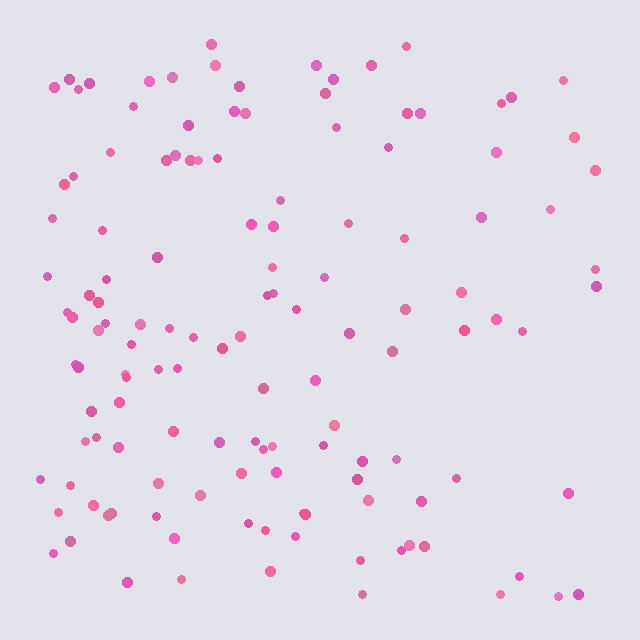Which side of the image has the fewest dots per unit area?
The right.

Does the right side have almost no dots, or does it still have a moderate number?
Still a moderate number, just noticeably fewer than the left.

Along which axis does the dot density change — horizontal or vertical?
Horizontal.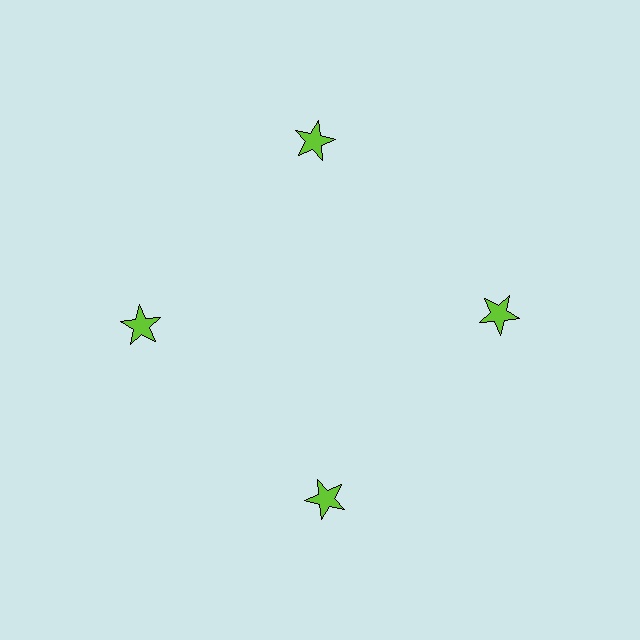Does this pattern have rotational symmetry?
Yes, this pattern has 4-fold rotational symmetry. It looks the same after rotating 90 degrees around the center.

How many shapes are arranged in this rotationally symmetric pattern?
There are 4 shapes, arranged in 4 groups of 1.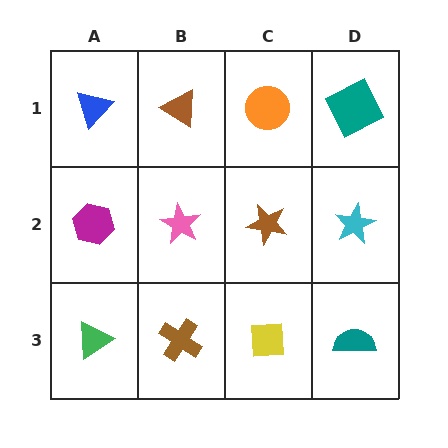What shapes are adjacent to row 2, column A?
A blue triangle (row 1, column A), a green triangle (row 3, column A), a pink star (row 2, column B).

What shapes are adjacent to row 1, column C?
A brown star (row 2, column C), a brown triangle (row 1, column B), a teal square (row 1, column D).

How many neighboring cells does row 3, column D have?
2.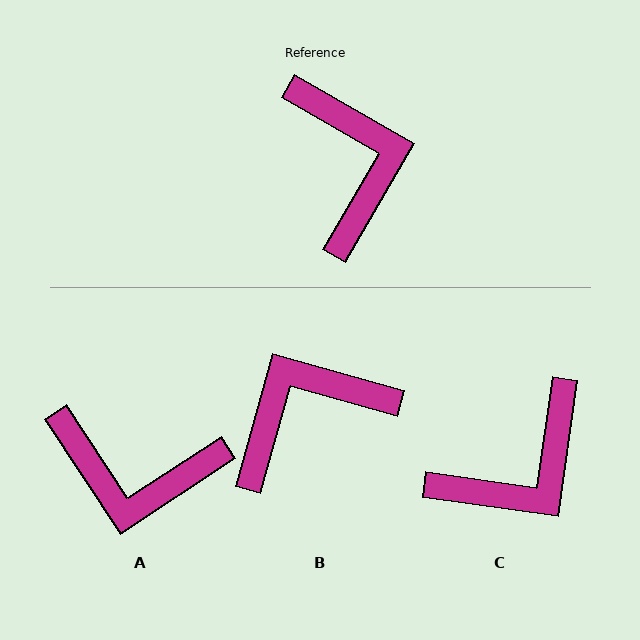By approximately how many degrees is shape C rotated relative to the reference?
Approximately 68 degrees clockwise.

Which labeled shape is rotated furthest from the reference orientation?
A, about 117 degrees away.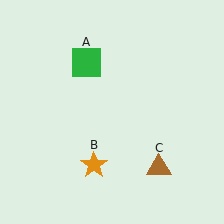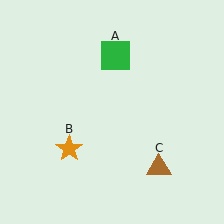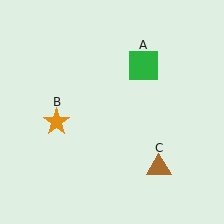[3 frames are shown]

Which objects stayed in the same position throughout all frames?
Brown triangle (object C) remained stationary.